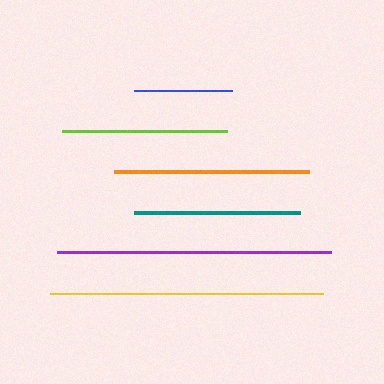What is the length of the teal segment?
The teal segment is approximately 167 pixels long.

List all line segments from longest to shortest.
From longest to shortest: purple, yellow, orange, teal, lime, blue.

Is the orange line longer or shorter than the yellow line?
The yellow line is longer than the orange line.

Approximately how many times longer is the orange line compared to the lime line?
The orange line is approximately 1.2 times the length of the lime line.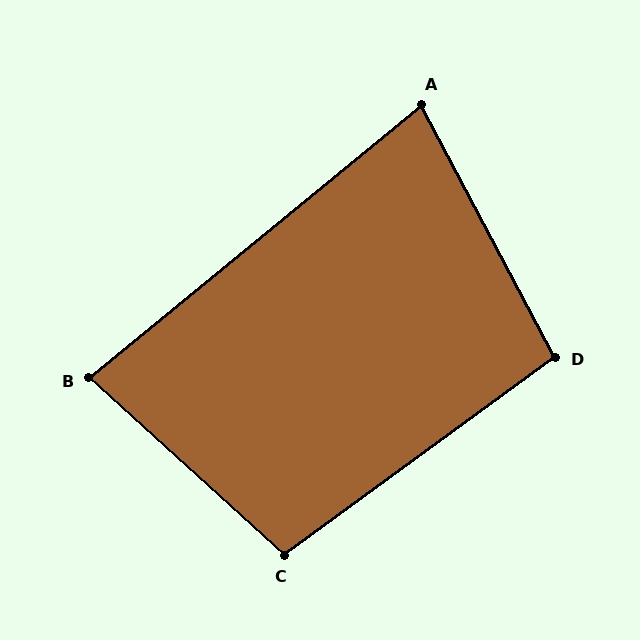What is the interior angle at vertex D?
Approximately 98 degrees (obtuse).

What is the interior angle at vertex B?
Approximately 82 degrees (acute).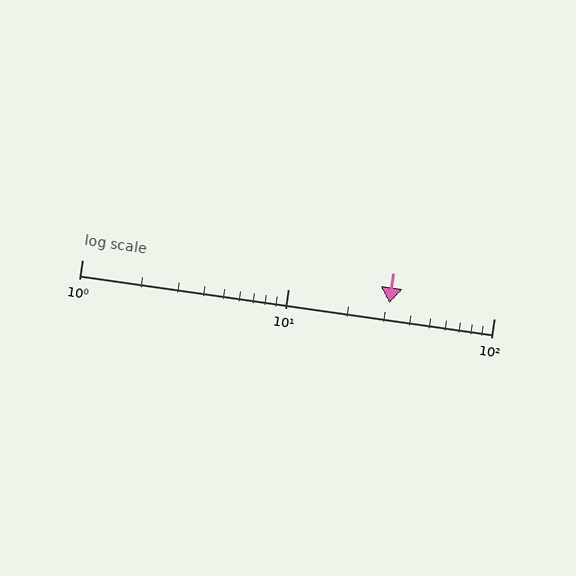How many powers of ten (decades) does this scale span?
The scale spans 2 decades, from 1 to 100.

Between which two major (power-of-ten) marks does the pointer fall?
The pointer is between 10 and 100.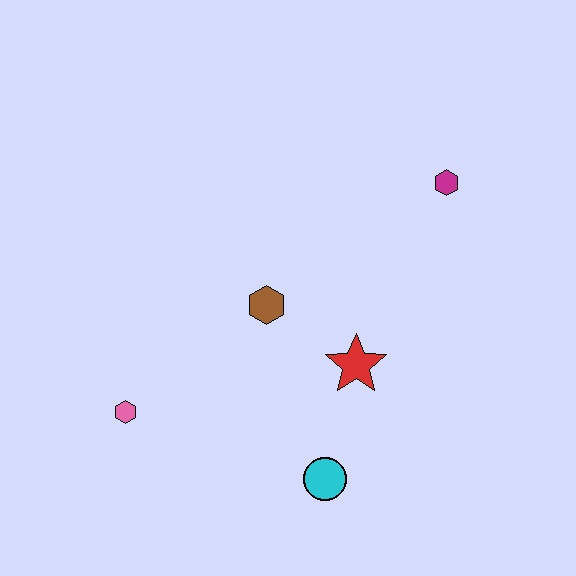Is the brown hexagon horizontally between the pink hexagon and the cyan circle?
Yes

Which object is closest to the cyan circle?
The red star is closest to the cyan circle.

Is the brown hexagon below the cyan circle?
No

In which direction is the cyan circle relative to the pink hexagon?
The cyan circle is to the right of the pink hexagon.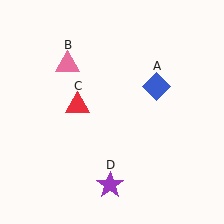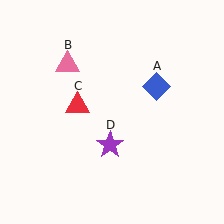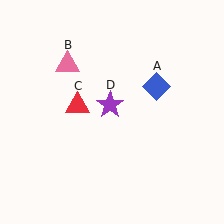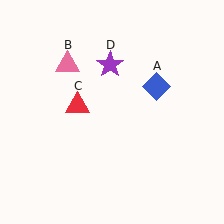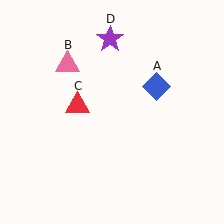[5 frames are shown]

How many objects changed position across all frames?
1 object changed position: purple star (object D).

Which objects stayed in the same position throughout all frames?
Blue diamond (object A) and pink triangle (object B) and red triangle (object C) remained stationary.